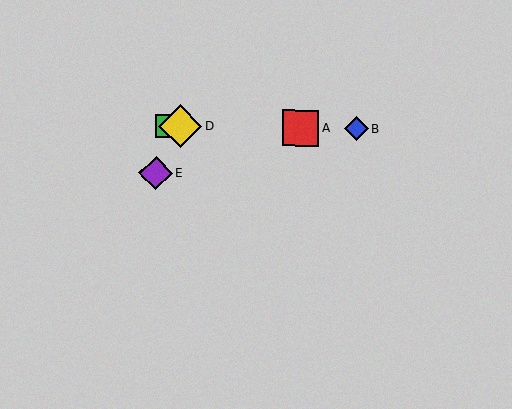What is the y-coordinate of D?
Object D is at y≈126.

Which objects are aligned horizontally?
Objects A, B, C, D are aligned horizontally.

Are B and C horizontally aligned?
Yes, both are at y≈128.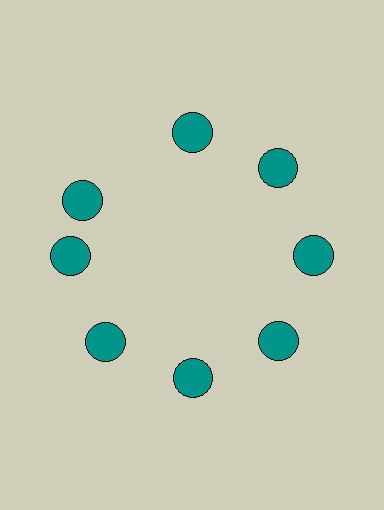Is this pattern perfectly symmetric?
No. The 8 teal circles are arranged in a ring, but one element near the 10 o'clock position is rotated out of alignment along the ring, breaking the 8-fold rotational symmetry.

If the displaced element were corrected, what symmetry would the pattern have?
It would have 8-fold rotational symmetry — the pattern would map onto itself every 45 degrees.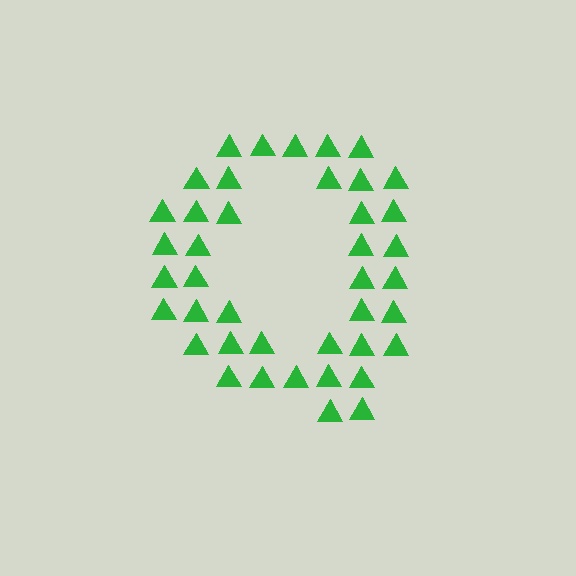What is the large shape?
The large shape is the letter Q.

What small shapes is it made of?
It is made of small triangles.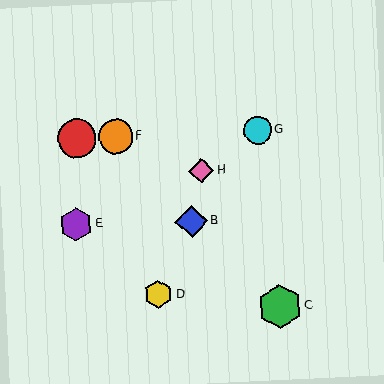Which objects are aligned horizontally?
Objects A, F, G are aligned horizontally.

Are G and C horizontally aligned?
No, G is at y≈130 and C is at y≈306.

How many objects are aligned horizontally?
3 objects (A, F, G) are aligned horizontally.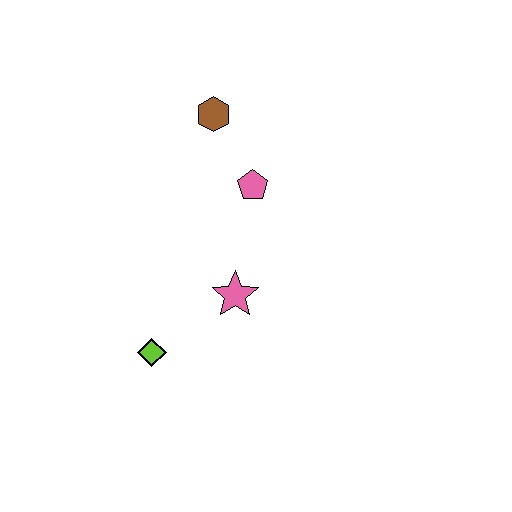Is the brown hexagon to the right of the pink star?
No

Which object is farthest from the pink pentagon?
The lime diamond is farthest from the pink pentagon.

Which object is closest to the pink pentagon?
The brown hexagon is closest to the pink pentagon.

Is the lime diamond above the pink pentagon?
No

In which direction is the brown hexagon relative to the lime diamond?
The brown hexagon is above the lime diamond.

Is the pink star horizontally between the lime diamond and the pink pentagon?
Yes